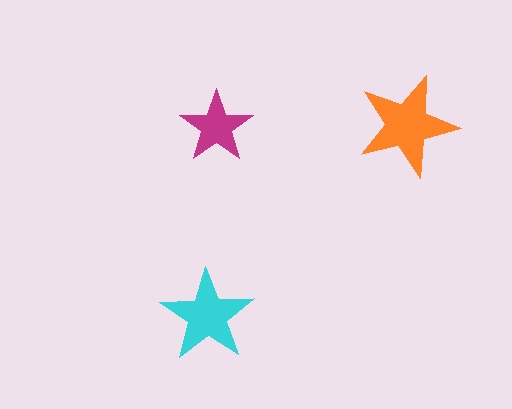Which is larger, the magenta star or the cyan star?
The cyan one.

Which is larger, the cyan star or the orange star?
The orange one.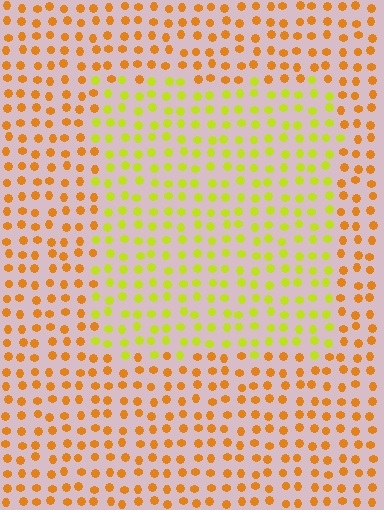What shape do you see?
I see a rectangle.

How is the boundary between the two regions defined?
The boundary is defined purely by a slight shift in hue (about 40 degrees). Spacing, size, and orientation are identical on both sides.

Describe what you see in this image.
The image is filled with small orange elements in a uniform arrangement. A rectangle-shaped region is visible where the elements are tinted to a slightly different hue, forming a subtle color boundary.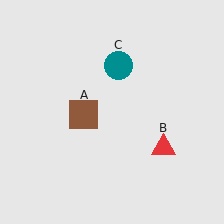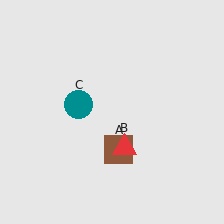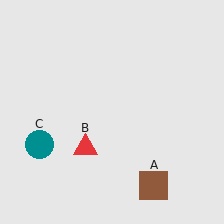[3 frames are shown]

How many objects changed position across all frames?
3 objects changed position: brown square (object A), red triangle (object B), teal circle (object C).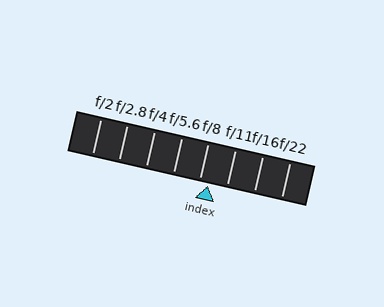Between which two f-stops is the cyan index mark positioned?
The index mark is between f/8 and f/11.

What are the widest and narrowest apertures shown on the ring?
The widest aperture shown is f/2 and the narrowest is f/22.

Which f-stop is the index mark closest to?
The index mark is closest to f/8.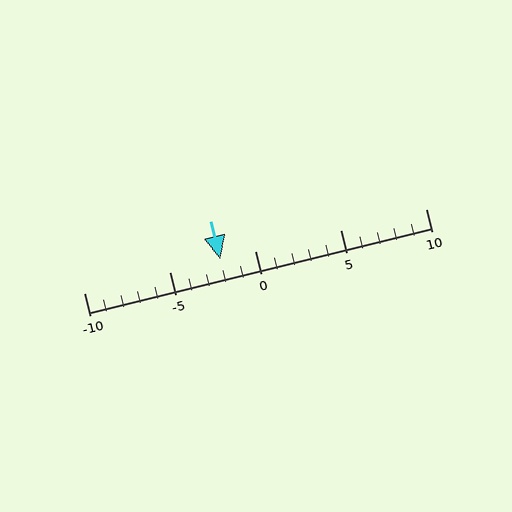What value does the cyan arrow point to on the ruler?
The cyan arrow points to approximately -2.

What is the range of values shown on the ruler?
The ruler shows values from -10 to 10.